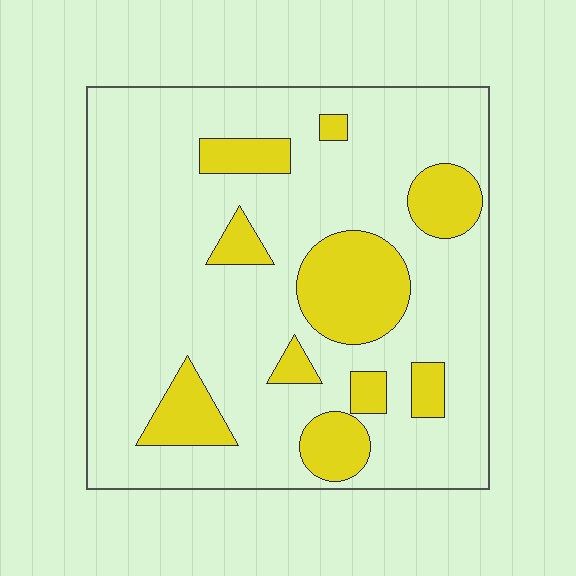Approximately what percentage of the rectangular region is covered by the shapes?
Approximately 20%.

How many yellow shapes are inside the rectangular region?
10.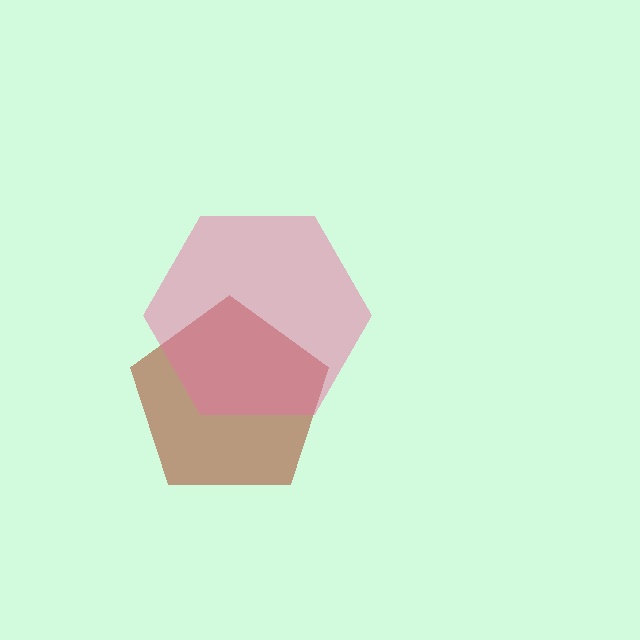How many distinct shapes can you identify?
There are 2 distinct shapes: a brown pentagon, a pink hexagon.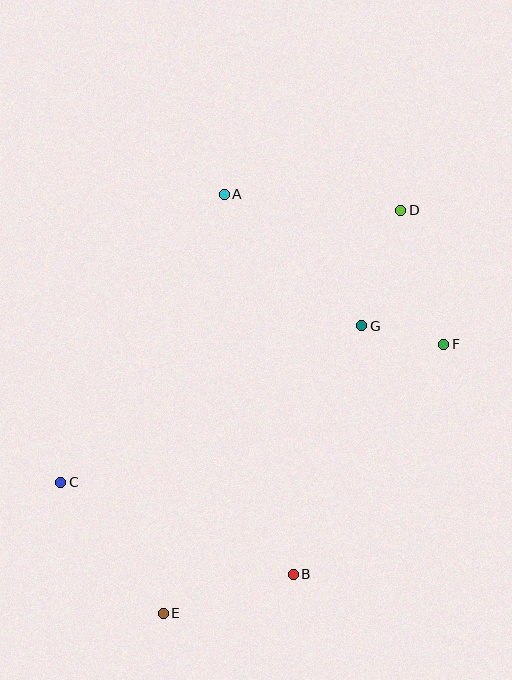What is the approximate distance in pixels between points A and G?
The distance between A and G is approximately 190 pixels.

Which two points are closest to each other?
Points F and G are closest to each other.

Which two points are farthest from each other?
Points D and E are farthest from each other.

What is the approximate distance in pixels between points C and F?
The distance between C and F is approximately 408 pixels.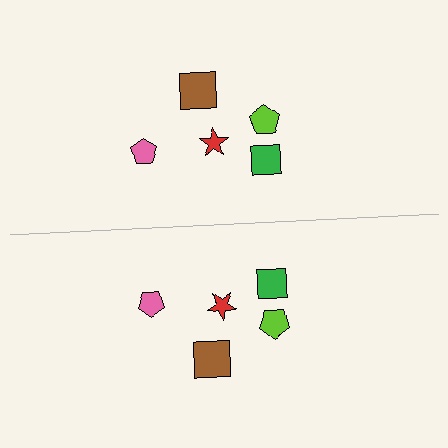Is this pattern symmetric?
Yes, this pattern has bilateral (reflection) symmetry.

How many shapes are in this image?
There are 10 shapes in this image.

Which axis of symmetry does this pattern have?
The pattern has a horizontal axis of symmetry running through the center of the image.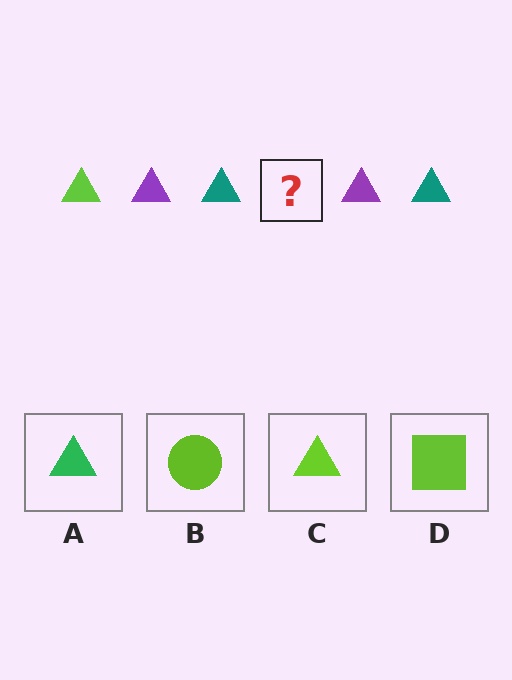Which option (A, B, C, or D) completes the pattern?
C.